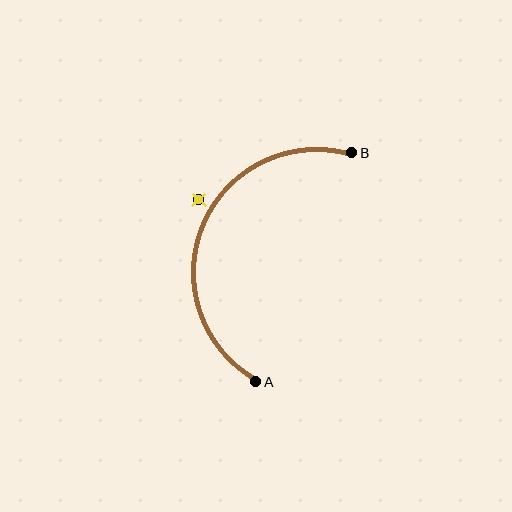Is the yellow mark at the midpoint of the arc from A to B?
No — the yellow mark does not lie on the arc at all. It sits slightly outside the curve.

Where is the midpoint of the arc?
The arc midpoint is the point on the curve farthest from the straight line joining A and B. It sits to the left of that line.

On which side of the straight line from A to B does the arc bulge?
The arc bulges to the left of the straight line connecting A and B.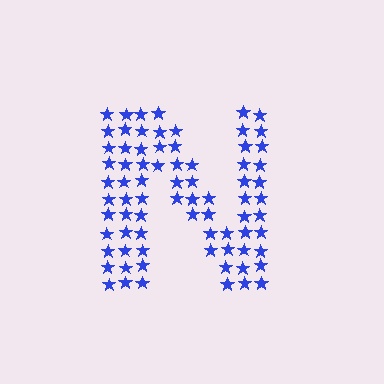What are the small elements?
The small elements are stars.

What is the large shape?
The large shape is the letter N.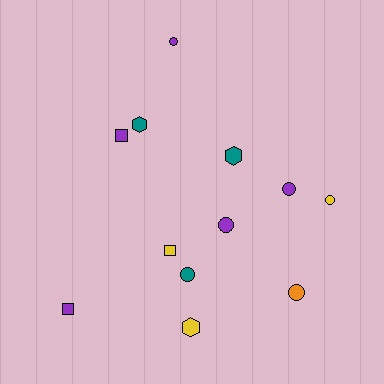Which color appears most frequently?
Purple, with 5 objects.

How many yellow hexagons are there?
There is 1 yellow hexagon.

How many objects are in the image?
There are 12 objects.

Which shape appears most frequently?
Circle, with 6 objects.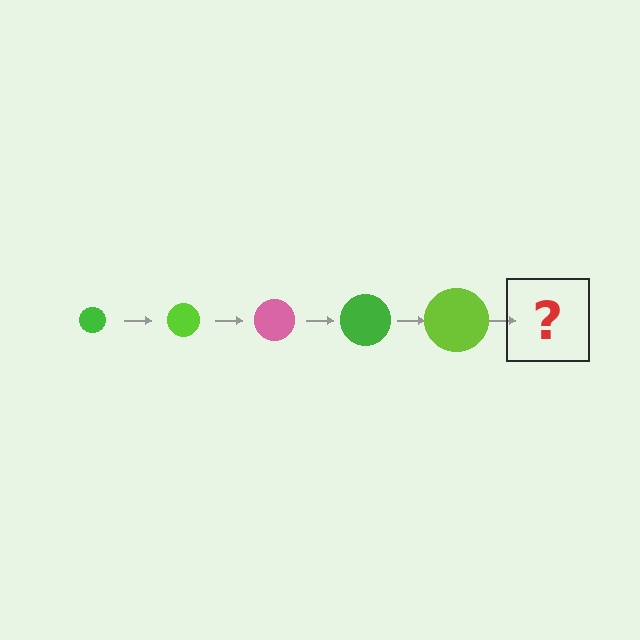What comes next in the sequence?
The next element should be a pink circle, larger than the previous one.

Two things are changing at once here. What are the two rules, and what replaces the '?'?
The two rules are that the circle grows larger each step and the color cycles through green, lime, and pink. The '?' should be a pink circle, larger than the previous one.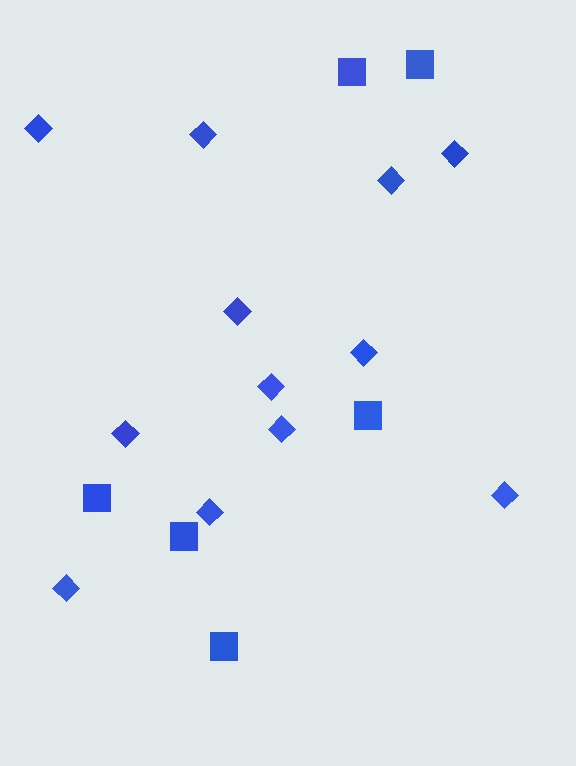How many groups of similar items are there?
There are 2 groups: one group of squares (6) and one group of diamonds (12).